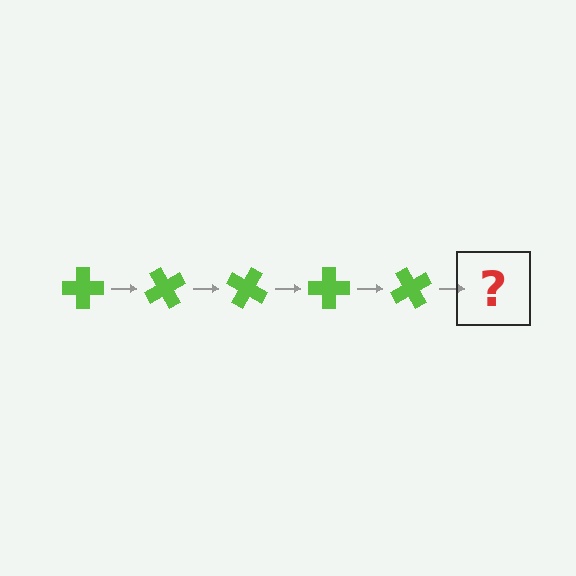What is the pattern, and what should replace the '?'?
The pattern is that the cross rotates 60 degrees each step. The '?' should be a lime cross rotated 300 degrees.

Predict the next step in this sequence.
The next step is a lime cross rotated 300 degrees.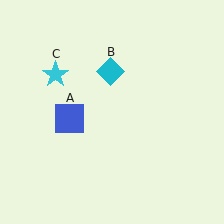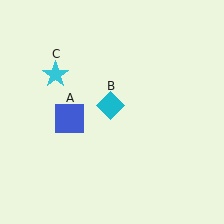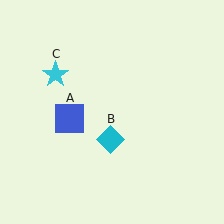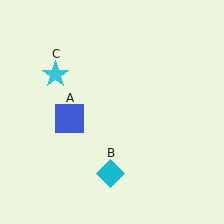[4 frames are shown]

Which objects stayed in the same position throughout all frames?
Blue square (object A) and cyan star (object C) remained stationary.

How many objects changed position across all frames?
1 object changed position: cyan diamond (object B).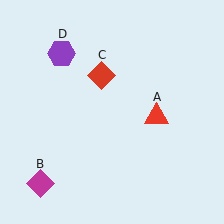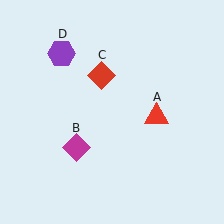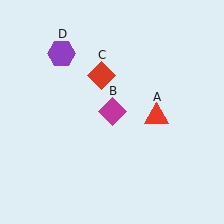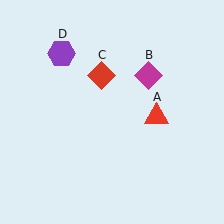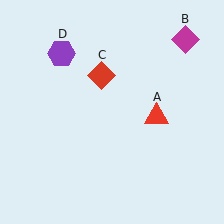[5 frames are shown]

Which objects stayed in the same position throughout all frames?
Red triangle (object A) and red diamond (object C) and purple hexagon (object D) remained stationary.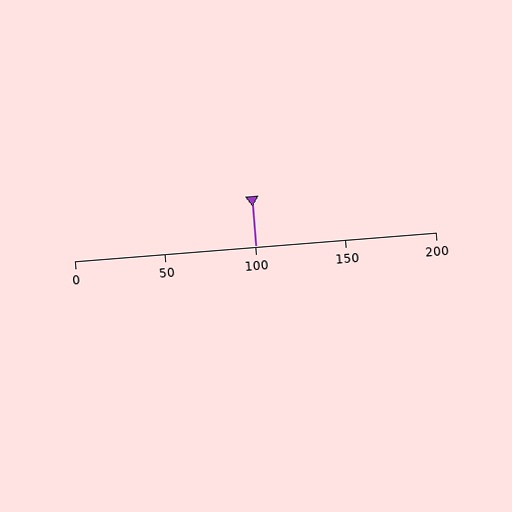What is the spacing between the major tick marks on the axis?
The major ticks are spaced 50 apart.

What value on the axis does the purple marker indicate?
The marker indicates approximately 100.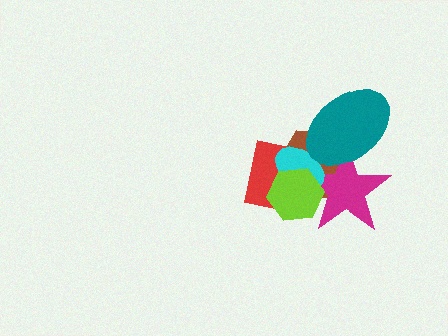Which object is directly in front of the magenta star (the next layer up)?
The cyan ellipse is directly in front of the magenta star.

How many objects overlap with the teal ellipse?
3 objects overlap with the teal ellipse.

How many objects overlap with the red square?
4 objects overlap with the red square.